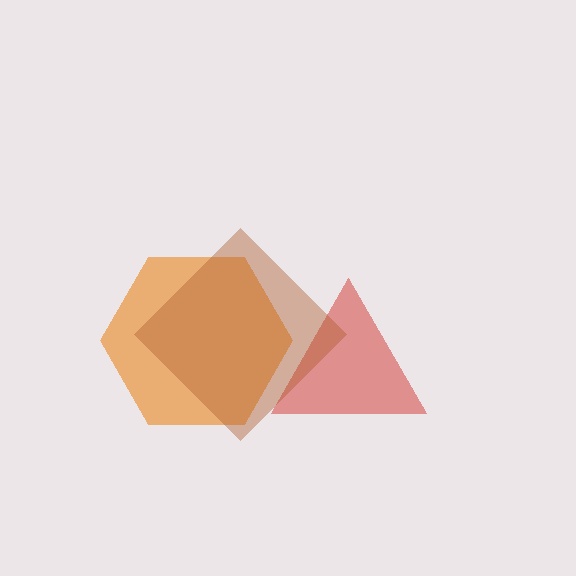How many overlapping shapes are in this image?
There are 3 overlapping shapes in the image.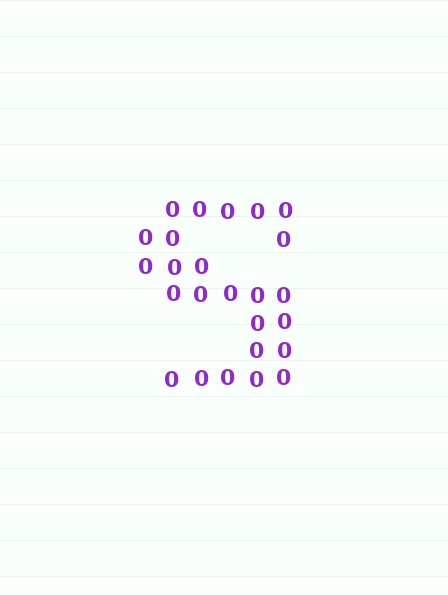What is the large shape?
The large shape is the letter S.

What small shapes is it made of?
It is made of small digit 0's.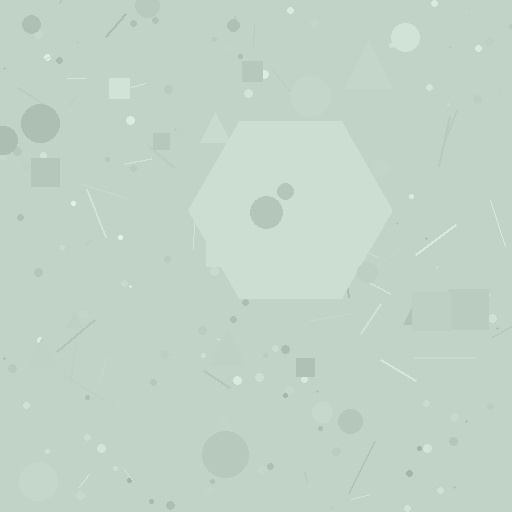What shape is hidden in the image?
A hexagon is hidden in the image.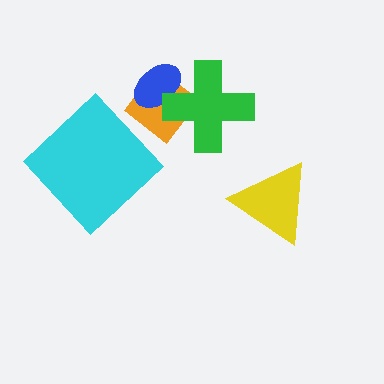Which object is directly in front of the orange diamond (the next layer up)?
The blue ellipse is directly in front of the orange diamond.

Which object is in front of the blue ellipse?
The green cross is in front of the blue ellipse.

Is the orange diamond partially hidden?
Yes, it is partially covered by another shape.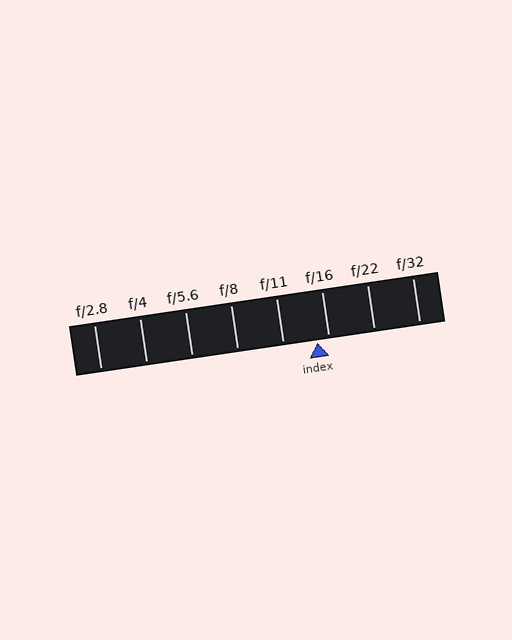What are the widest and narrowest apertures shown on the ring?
The widest aperture shown is f/2.8 and the narrowest is f/32.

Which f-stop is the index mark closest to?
The index mark is closest to f/16.